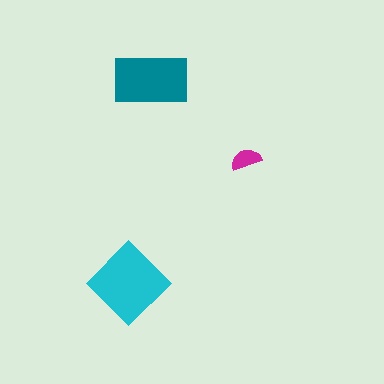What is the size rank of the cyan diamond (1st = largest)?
1st.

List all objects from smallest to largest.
The magenta semicircle, the teal rectangle, the cyan diamond.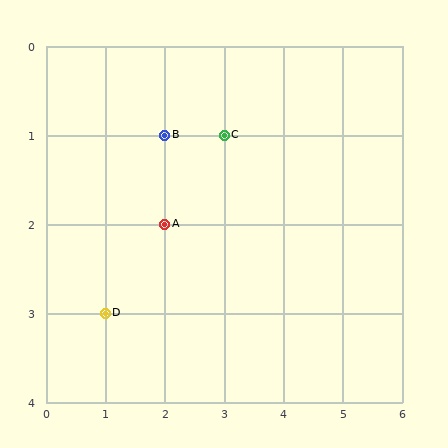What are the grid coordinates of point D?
Point D is at grid coordinates (1, 3).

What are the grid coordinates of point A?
Point A is at grid coordinates (2, 2).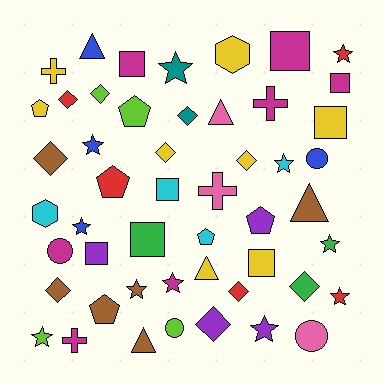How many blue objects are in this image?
There are 4 blue objects.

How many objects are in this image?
There are 50 objects.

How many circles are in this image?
There are 4 circles.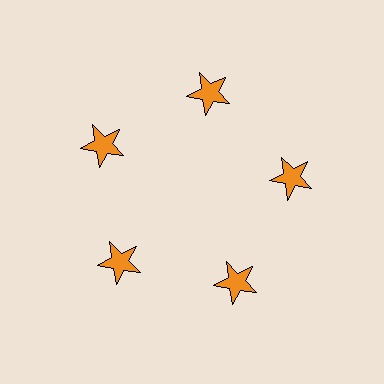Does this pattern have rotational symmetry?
Yes, this pattern has 5-fold rotational symmetry. It looks the same after rotating 72 degrees around the center.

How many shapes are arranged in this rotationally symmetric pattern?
There are 5 shapes, arranged in 5 groups of 1.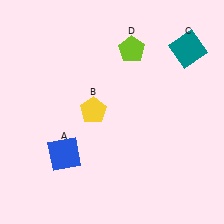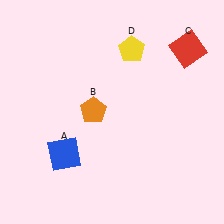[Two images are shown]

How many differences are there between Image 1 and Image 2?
There are 3 differences between the two images.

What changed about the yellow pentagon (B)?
In Image 1, B is yellow. In Image 2, it changed to orange.